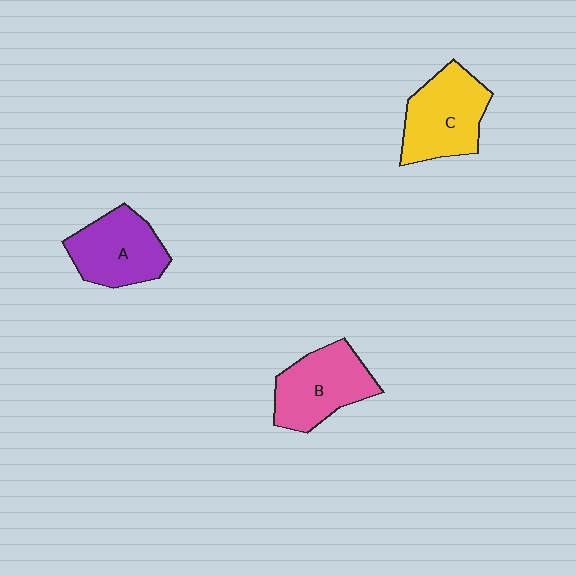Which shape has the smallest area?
Shape A (purple).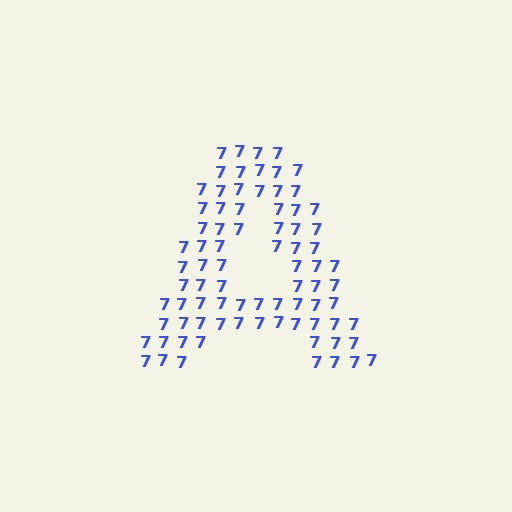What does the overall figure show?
The overall figure shows the letter A.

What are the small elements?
The small elements are digit 7's.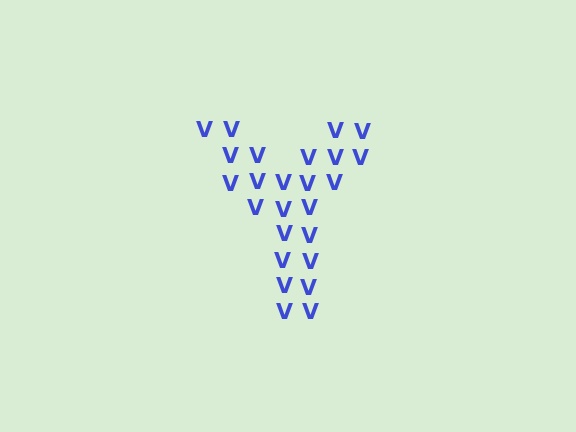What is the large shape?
The large shape is the letter Y.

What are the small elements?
The small elements are letter V's.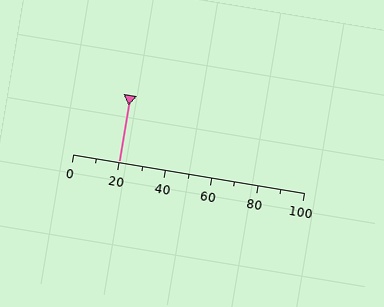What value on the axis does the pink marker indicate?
The marker indicates approximately 20.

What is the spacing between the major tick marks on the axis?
The major ticks are spaced 20 apart.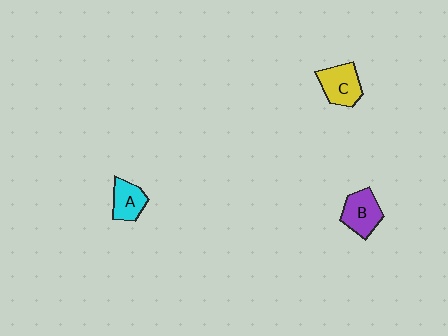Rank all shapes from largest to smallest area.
From largest to smallest: C (yellow), B (purple), A (cyan).